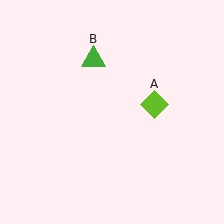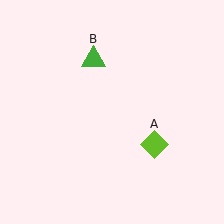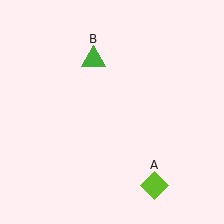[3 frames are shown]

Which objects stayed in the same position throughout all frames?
Green triangle (object B) remained stationary.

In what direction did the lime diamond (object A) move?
The lime diamond (object A) moved down.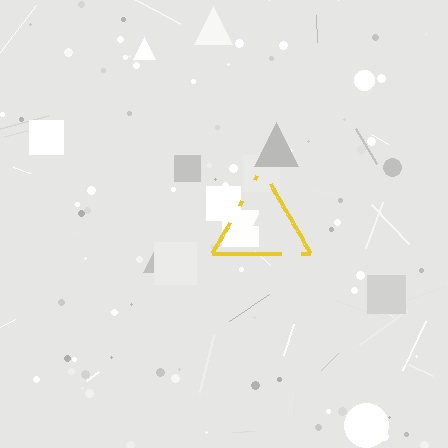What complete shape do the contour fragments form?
The contour fragments form a triangle.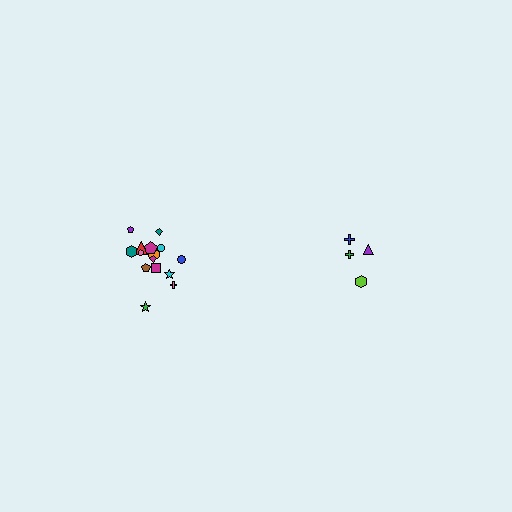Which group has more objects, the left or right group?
The left group.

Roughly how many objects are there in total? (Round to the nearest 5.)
Roughly 20 objects in total.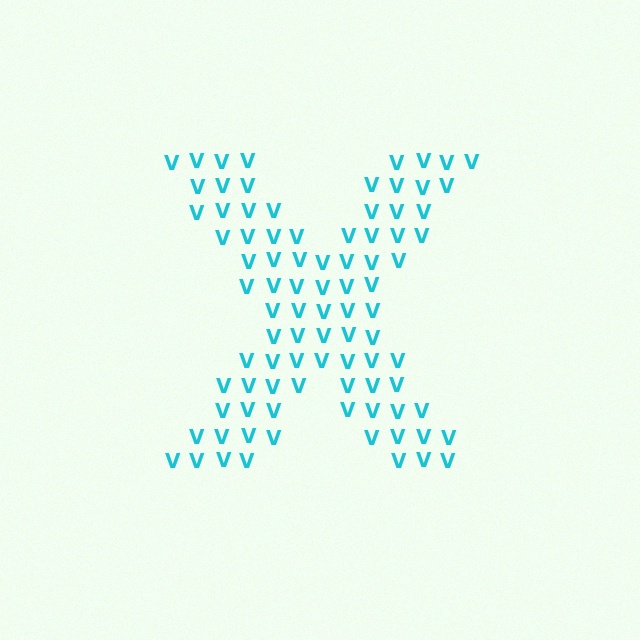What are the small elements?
The small elements are letter V's.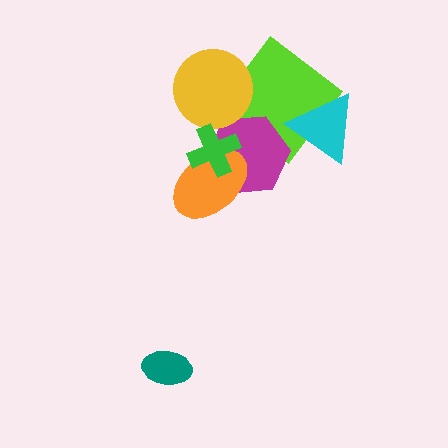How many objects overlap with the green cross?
2 objects overlap with the green cross.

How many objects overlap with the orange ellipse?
2 objects overlap with the orange ellipse.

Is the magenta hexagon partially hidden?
Yes, it is partially covered by another shape.